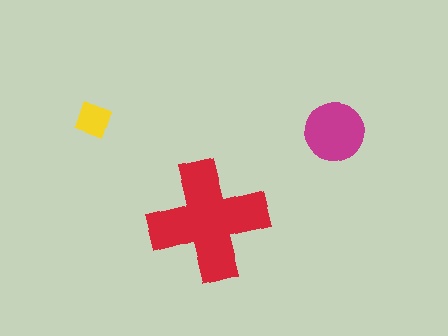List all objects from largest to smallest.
The red cross, the magenta circle, the yellow diamond.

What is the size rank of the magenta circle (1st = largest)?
2nd.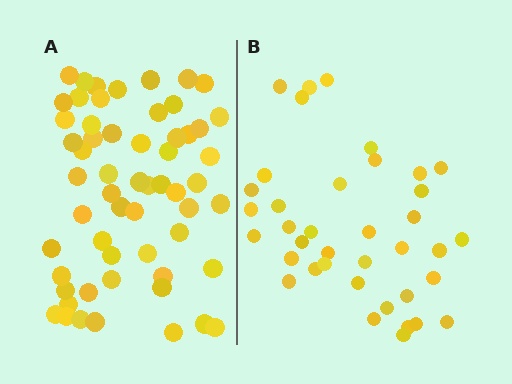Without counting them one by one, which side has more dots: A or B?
Region A (the left region) has more dots.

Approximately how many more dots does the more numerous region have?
Region A has approximately 20 more dots than region B.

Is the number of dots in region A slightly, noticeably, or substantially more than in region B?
Region A has substantially more. The ratio is roughly 1.5 to 1.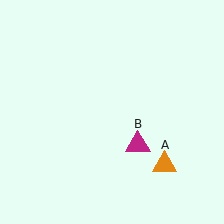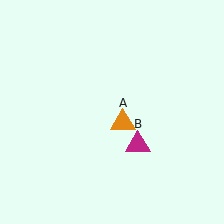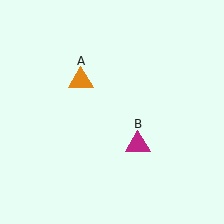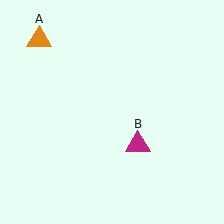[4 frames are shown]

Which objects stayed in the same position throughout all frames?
Magenta triangle (object B) remained stationary.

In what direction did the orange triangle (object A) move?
The orange triangle (object A) moved up and to the left.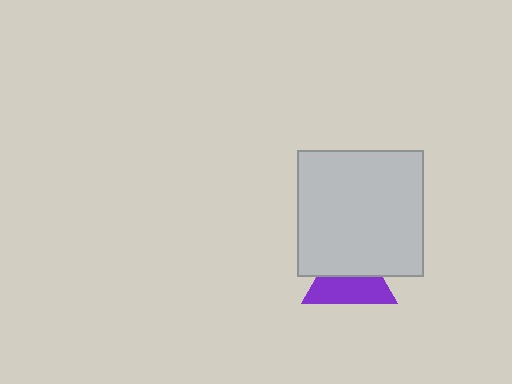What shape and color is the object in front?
The object in front is a light gray square.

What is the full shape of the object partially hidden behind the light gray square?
The partially hidden object is a purple triangle.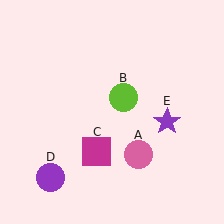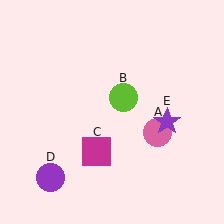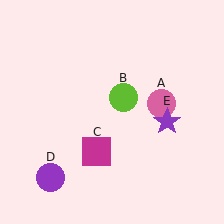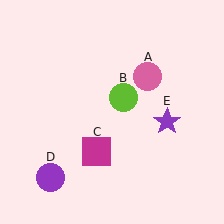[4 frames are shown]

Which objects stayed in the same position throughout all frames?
Lime circle (object B) and magenta square (object C) and purple circle (object D) and purple star (object E) remained stationary.